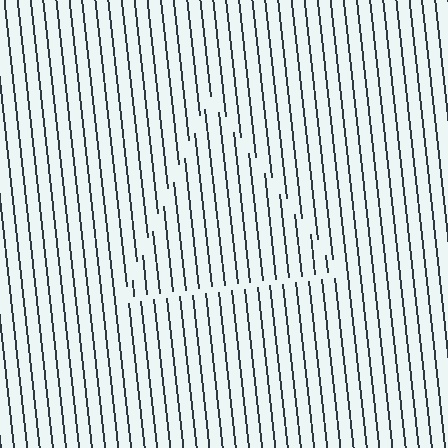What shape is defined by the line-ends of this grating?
An illusory triangle. The interior of the shape contains the same grating, shifted by half a period — the contour is defined by the phase discontinuity where line-ends from the inner and outer gratings abut.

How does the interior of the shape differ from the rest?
The interior of the shape contains the same grating, shifted by half a period — the contour is defined by the phase discontinuity where line-ends from the inner and outer gratings abut.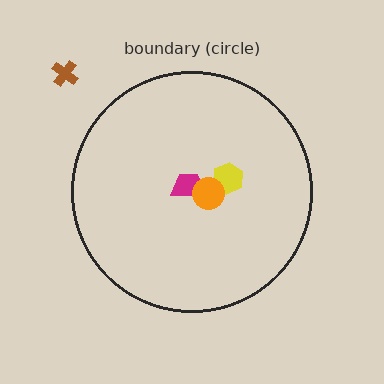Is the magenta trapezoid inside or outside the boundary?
Inside.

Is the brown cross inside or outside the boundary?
Outside.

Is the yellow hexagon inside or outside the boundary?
Inside.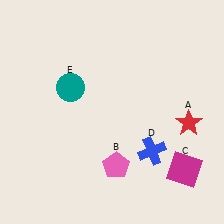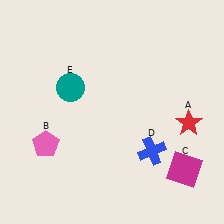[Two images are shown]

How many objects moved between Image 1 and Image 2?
1 object moved between the two images.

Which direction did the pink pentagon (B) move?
The pink pentagon (B) moved left.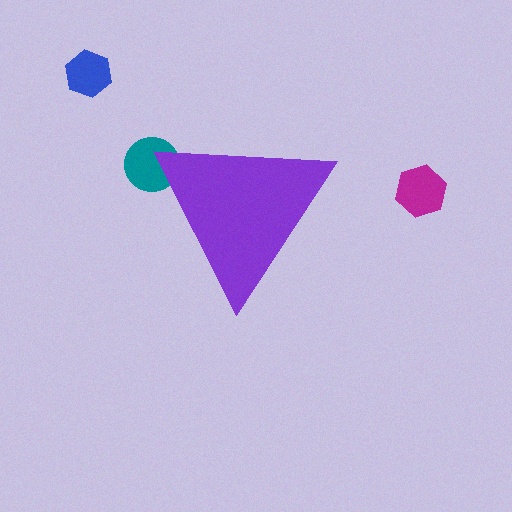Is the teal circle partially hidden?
Yes, the teal circle is partially hidden behind the purple triangle.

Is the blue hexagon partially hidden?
No, the blue hexagon is fully visible.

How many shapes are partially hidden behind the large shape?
1 shape is partially hidden.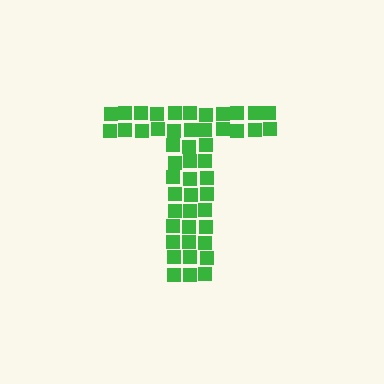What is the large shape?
The large shape is the letter T.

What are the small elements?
The small elements are squares.